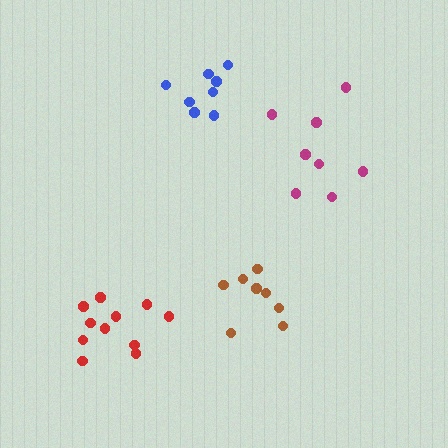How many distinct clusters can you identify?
There are 4 distinct clusters.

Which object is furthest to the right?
The magenta cluster is rightmost.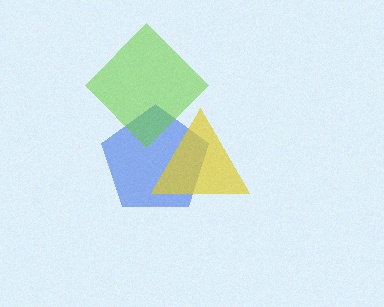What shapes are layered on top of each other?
The layered shapes are: a blue pentagon, a lime diamond, a yellow triangle.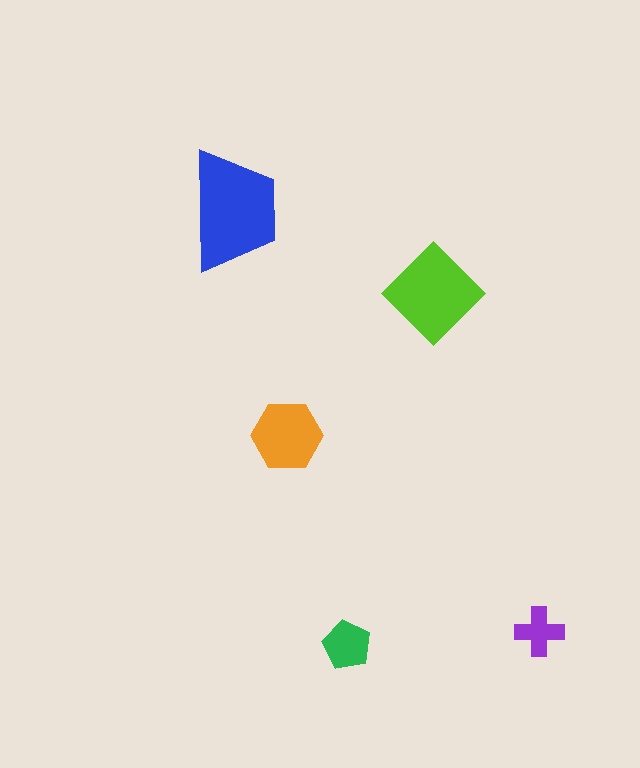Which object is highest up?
The blue trapezoid is topmost.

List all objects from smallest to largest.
The purple cross, the green pentagon, the orange hexagon, the lime diamond, the blue trapezoid.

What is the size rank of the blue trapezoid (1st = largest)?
1st.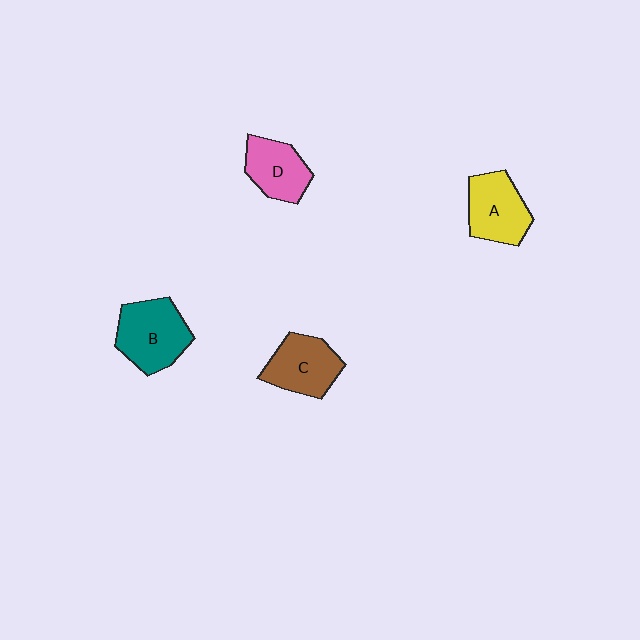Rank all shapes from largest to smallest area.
From largest to smallest: B (teal), A (yellow), C (brown), D (pink).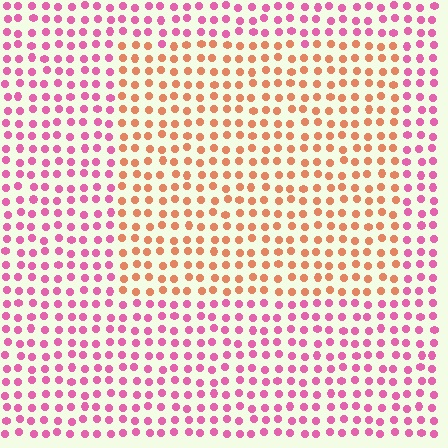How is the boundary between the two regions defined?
The boundary is defined purely by a slight shift in hue (about 51 degrees). Spacing, size, and orientation are identical on both sides.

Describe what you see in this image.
The image is filled with small pink elements in a uniform arrangement. A rectangle-shaped region is visible where the elements are tinted to a slightly different hue, forming a subtle color boundary.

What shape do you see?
I see a rectangle.